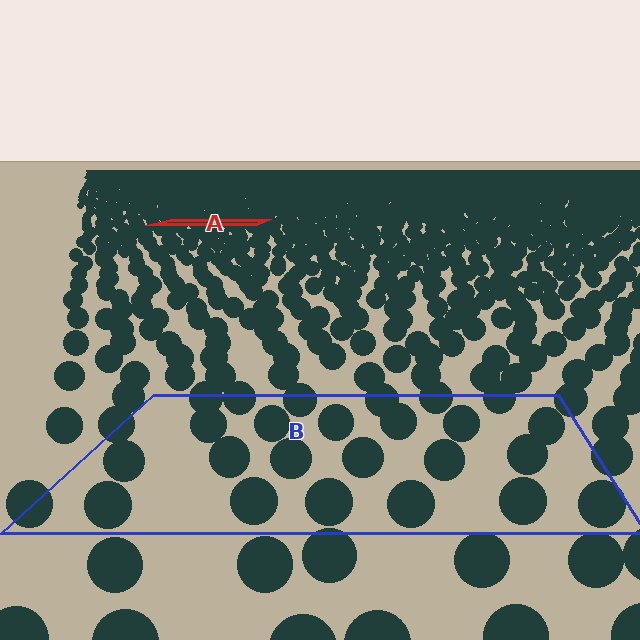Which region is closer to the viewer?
Region B is closer. The texture elements there are larger and more spread out.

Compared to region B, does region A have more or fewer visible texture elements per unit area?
Region A has more texture elements per unit area — they are packed more densely because it is farther away.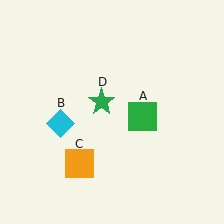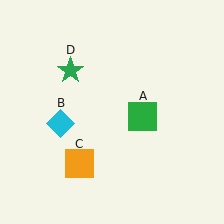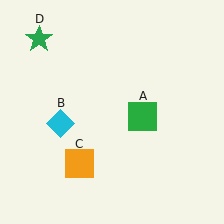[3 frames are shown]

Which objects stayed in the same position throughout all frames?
Green square (object A) and cyan diamond (object B) and orange square (object C) remained stationary.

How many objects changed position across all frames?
1 object changed position: green star (object D).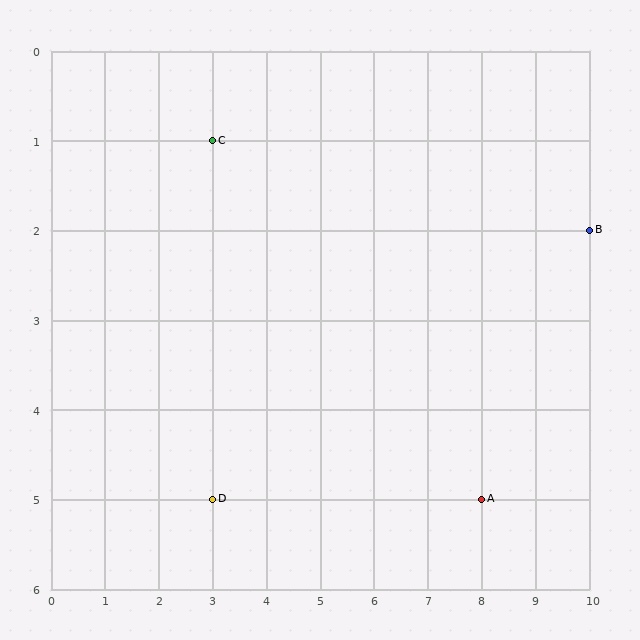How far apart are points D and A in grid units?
Points D and A are 5 columns apart.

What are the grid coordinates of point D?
Point D is at grid coordinates (3, 5).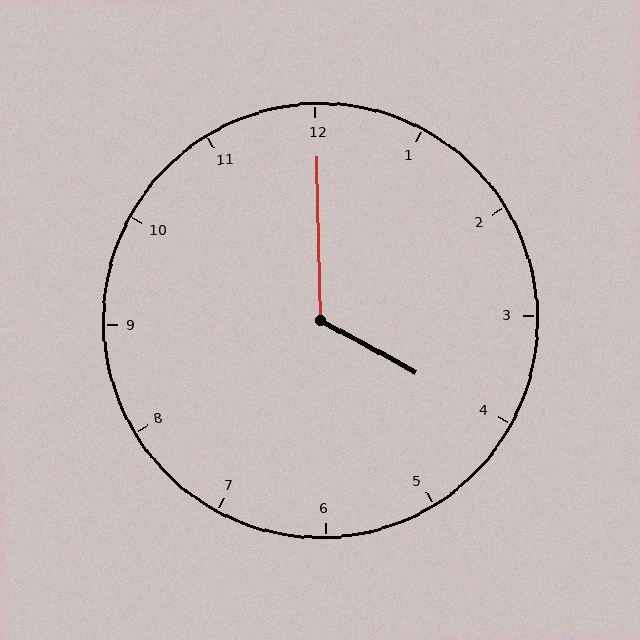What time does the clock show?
4:00.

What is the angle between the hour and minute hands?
Approximately 120 degrees.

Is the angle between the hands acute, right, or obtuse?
It is obtuse.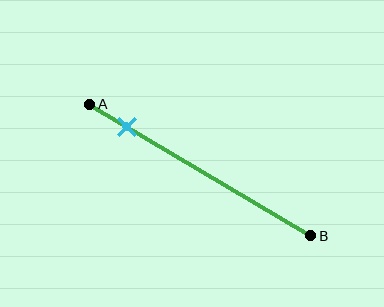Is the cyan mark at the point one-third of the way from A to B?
No, the mark is at about 15% from A, not at the 33% one-third point.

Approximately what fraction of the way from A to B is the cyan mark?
The cyan mark is approximately 15% of the way from A to B.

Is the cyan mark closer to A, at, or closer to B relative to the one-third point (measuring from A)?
The cyan mark is closer to point A than the one-third point of segment AB.